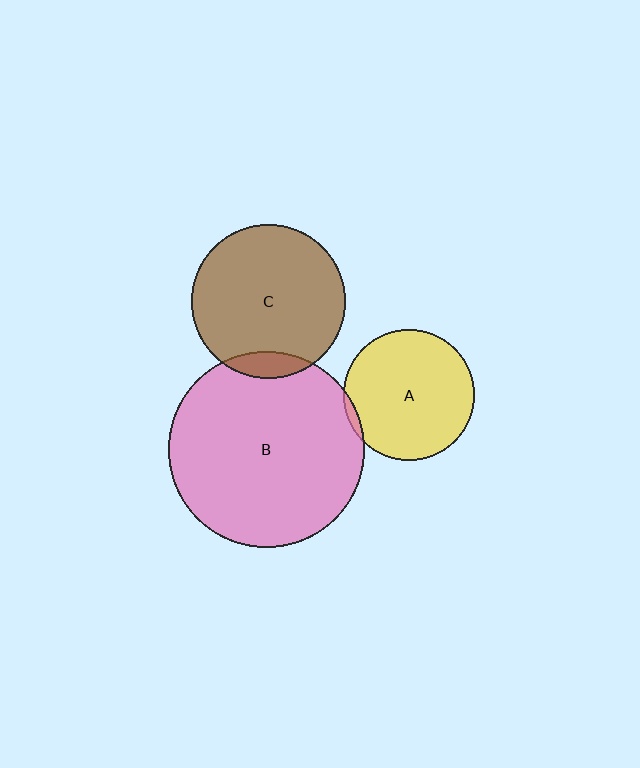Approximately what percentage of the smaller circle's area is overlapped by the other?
Approximately 5%.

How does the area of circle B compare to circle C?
Approximately 1.6 times.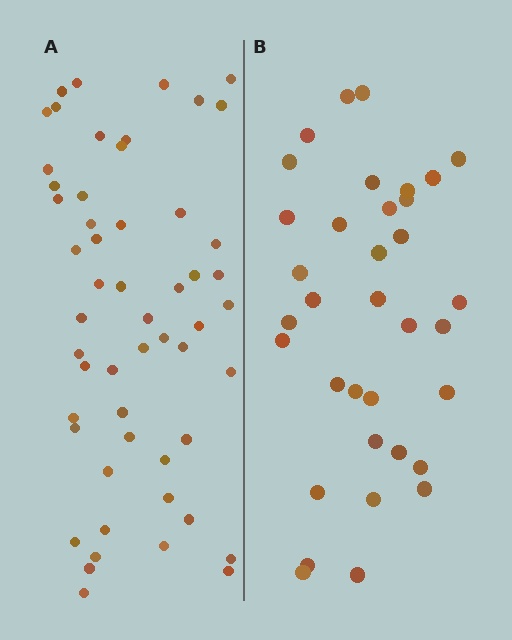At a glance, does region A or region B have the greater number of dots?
Region A (the left region) has more dots.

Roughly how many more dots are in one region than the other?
Region A has approximately 20 more dots than region B.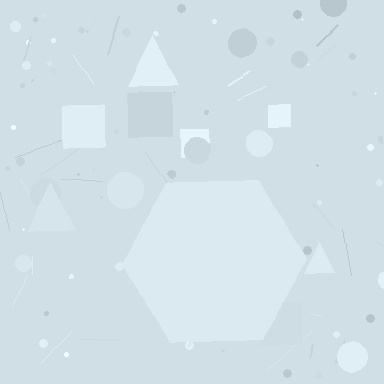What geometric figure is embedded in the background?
A hexagon is embedded in the background.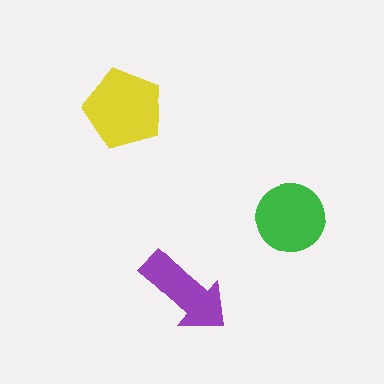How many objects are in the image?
There are 3 objects in the image.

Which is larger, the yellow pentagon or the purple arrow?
The yellow pentagon.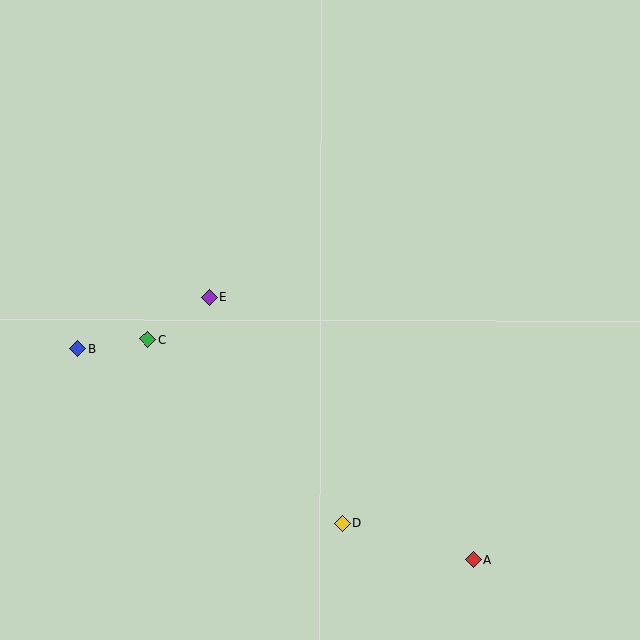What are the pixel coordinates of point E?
Point E is at (209, 297).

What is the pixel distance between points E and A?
The distance between E and A is 373 pixels.